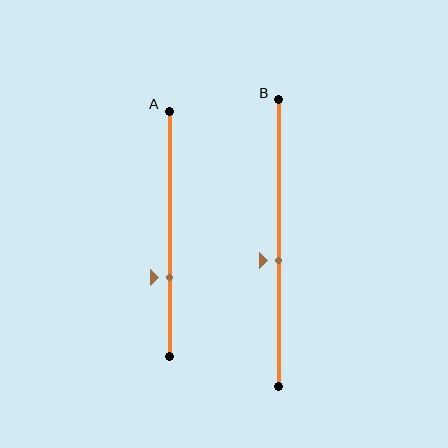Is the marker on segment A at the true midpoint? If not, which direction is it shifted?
No, the marker on segment A is shifted downward by about 18% of the segment length.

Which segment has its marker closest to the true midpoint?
Segment B has its marker closest to the true midpoint.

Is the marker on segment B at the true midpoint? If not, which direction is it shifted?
No, the marker on segment B is shifted downward by about 6% of the segment length.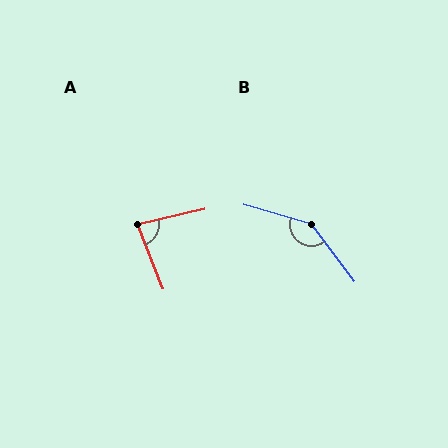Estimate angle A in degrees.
Approximately 81 degrees.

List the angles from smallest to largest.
A (81°), B (142°).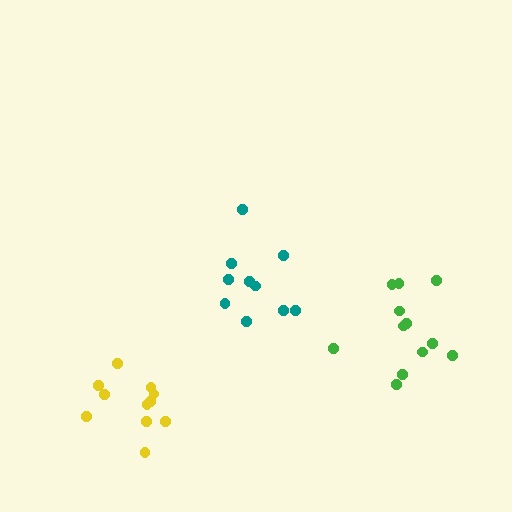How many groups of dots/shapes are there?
There are 3 groups.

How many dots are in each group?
Group 1: 11 dots, Group 2: 12 dots, Group 3: 10 dots (33 total).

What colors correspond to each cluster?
The clusters are colored: yellow, green, teal.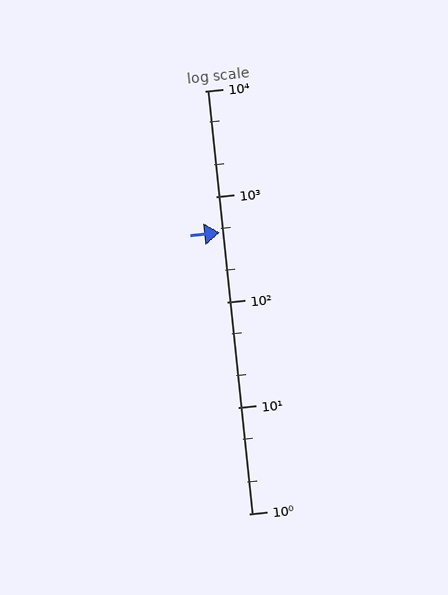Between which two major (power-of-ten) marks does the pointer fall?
The pointer is between 100 and 1000.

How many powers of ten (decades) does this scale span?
The scale spans 4 decades, from 1 to 10000.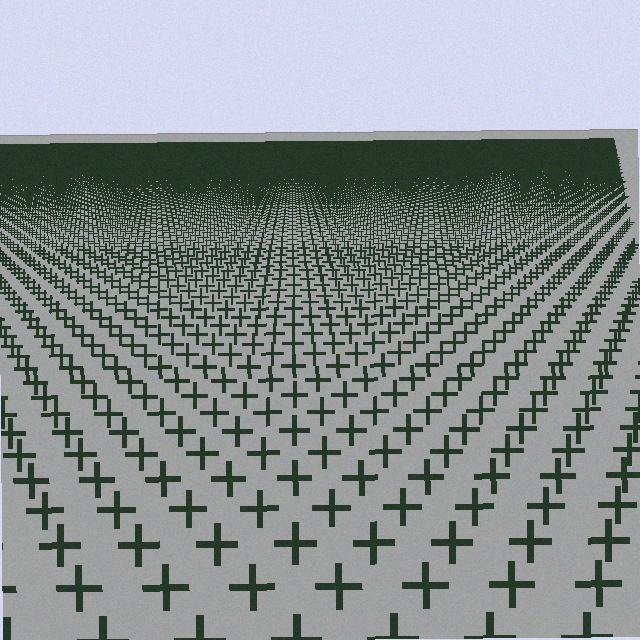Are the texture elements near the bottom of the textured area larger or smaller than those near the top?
Larger. Near the bottom, elements are closer to the viewer and appear at a bigger on-screen size.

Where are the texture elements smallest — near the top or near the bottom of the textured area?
Near the top.